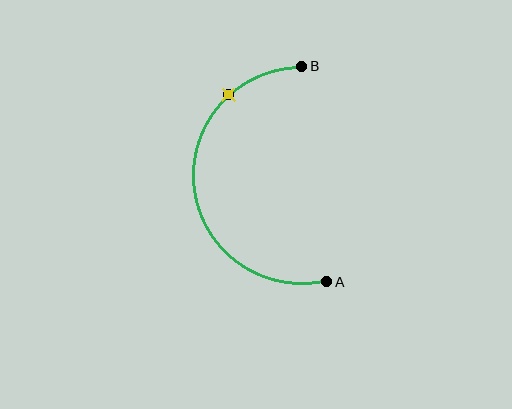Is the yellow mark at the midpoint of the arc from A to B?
No. The yellow mark lies on the arc but is closer to endpoint B. The arc midpoint would be at the point on the curve equidistant along the arc from both A and B.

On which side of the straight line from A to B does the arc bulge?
The arc bulges to the left of the straight line connecting A and B.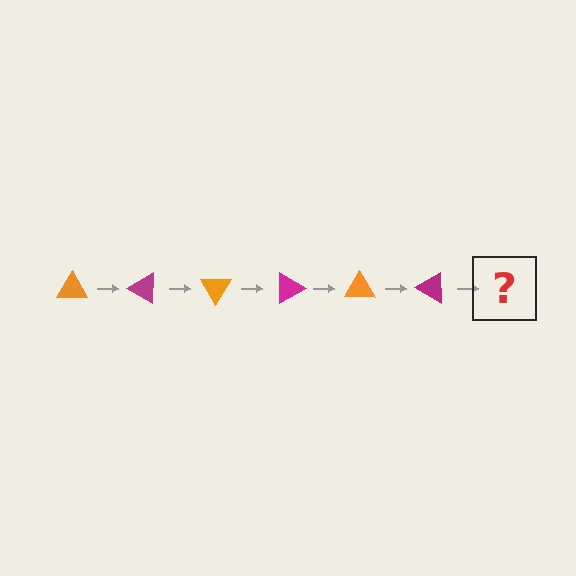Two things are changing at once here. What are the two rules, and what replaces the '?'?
The two rules are that it rotates 30 degrees each step and the color cycles through orange and magenta. The '?' should be an orange triangle, rotated 180 degrees from the start.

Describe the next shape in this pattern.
It should be an orange triangle, rotated 180 degrees from the start.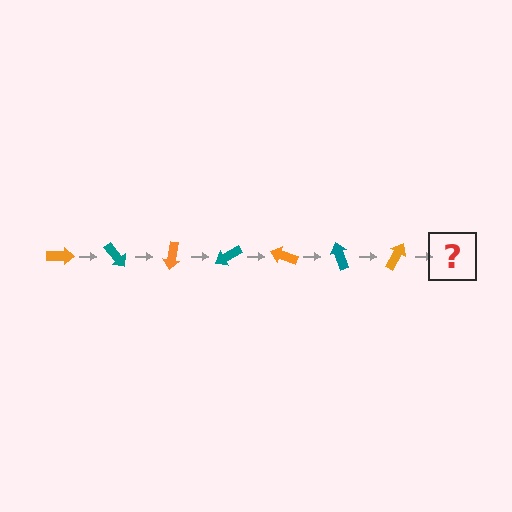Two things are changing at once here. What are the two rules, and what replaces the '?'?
The two rules are that it rotates 50 degrees each step and the color cycles through orange and teal. The '?' should be a teal arrow, rotated 350 degrees from the start.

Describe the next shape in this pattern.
It should be a teal arrow, rotated 350 degrees from the start.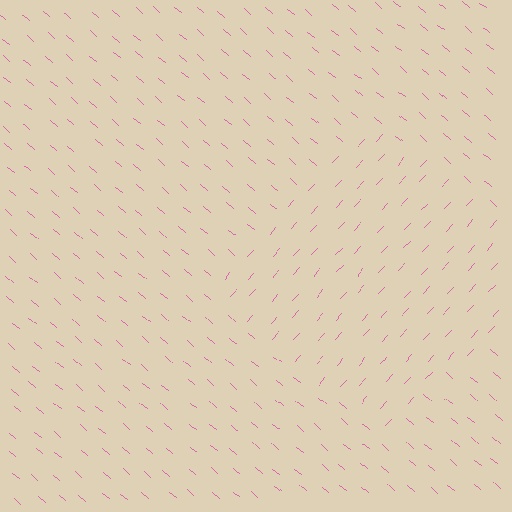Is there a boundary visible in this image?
Yes, there is a texture boundary formed by a change in line orientation.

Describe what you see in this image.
The image is filled with small pink line segments. A diamond region in the image has lines oriented differently from the surrounding lines, creating a visible texture boundary.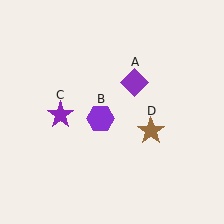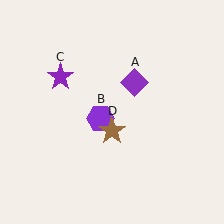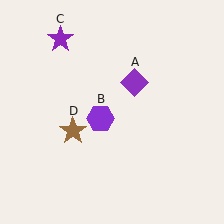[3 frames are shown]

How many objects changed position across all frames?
2 objects changed position: purple star (object C), brown star (object D).